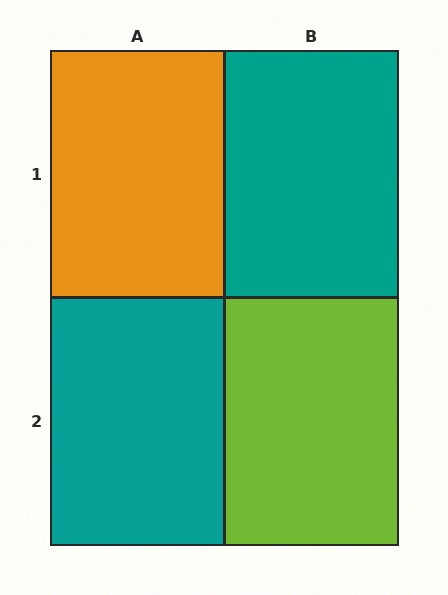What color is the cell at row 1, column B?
Teal.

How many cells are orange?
1 cell is orange.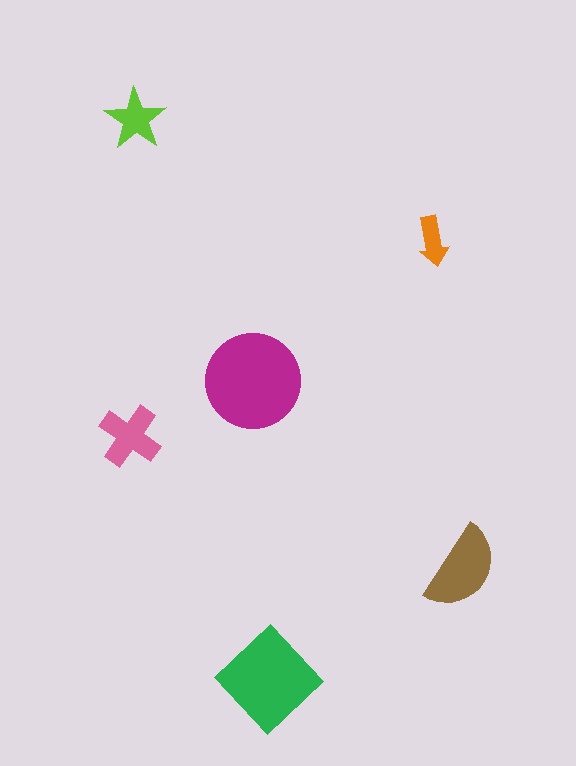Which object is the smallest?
The orange arrow.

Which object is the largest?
The magenta circle.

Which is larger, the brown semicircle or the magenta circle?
The magenta circle.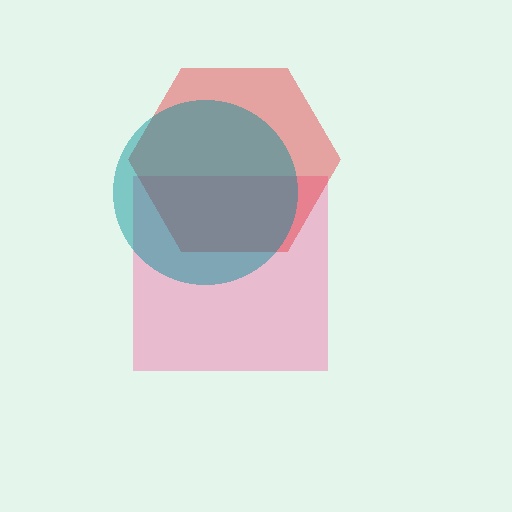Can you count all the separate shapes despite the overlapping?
Yes, there are 3 separate shapes.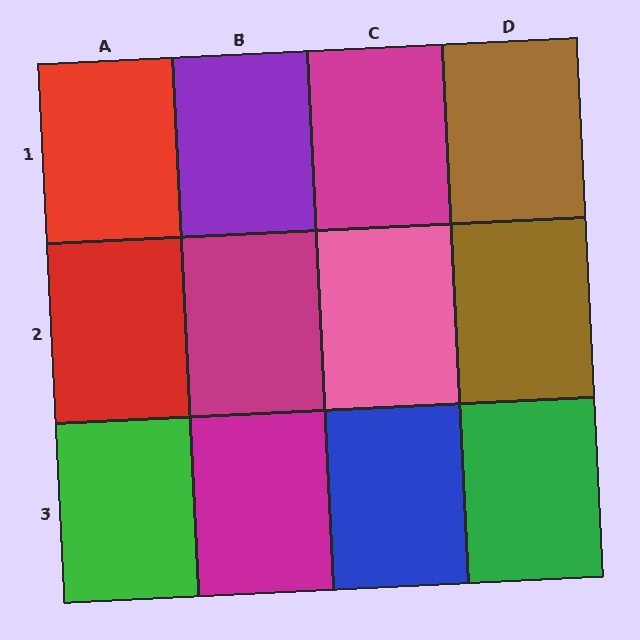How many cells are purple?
1 cell is purple.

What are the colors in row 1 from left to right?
Red, purple, magenta, brown.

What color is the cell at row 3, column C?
Blue.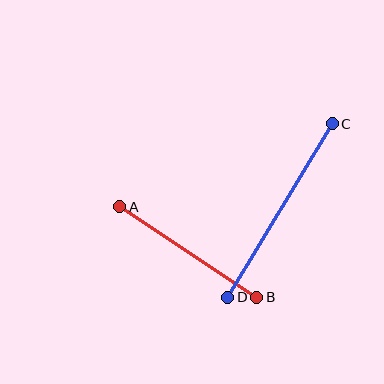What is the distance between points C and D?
The distance is approximately 203 pixels.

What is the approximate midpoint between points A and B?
The midpoint is at approximately (188, 252) pixels.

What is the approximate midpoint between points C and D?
The midpoint is at approximately (280, 210) pixels.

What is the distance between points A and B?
The distance is approximately 164 pixels.